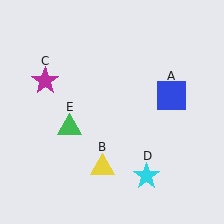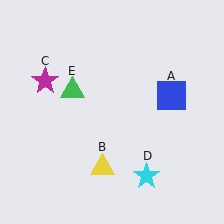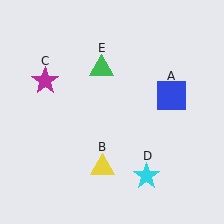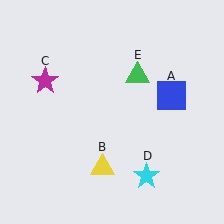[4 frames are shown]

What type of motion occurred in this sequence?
The green triangle (object E) rotated clockwise around the center of the scene.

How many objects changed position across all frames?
1 object changed position: green triangle (object E).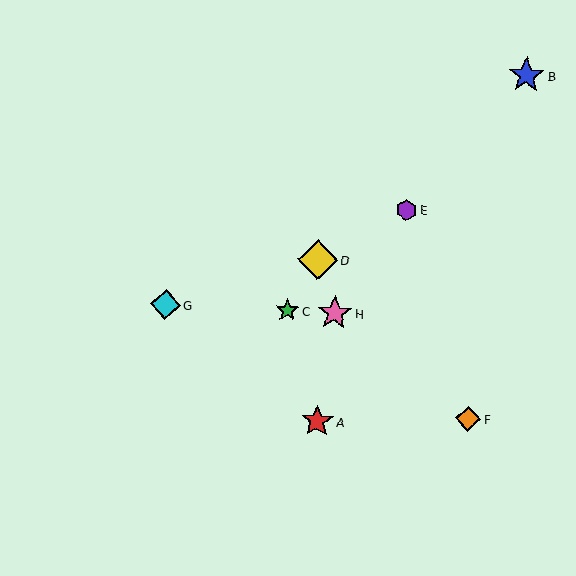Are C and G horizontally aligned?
Yes, both are at y≈311.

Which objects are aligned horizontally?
Objects C, G, H are aligned horizontally.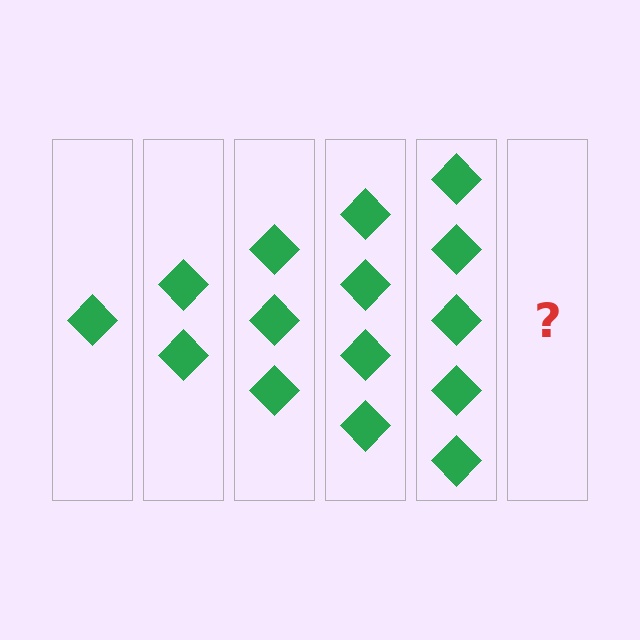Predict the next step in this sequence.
The next step is 6 diamonds.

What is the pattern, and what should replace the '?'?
The pattern is that each step adds one more diamond. The '?' should be 6 diamonds.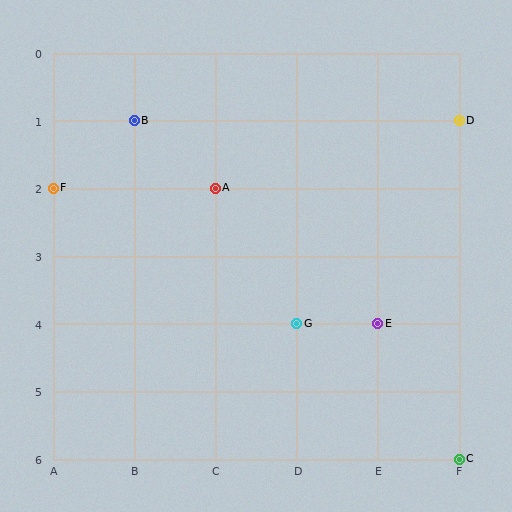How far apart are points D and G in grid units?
Points D and G are 2 columns and 3 rows apart (about 3.6 grid units diagonally).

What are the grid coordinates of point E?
Point E is at grid coordinates (E, 4).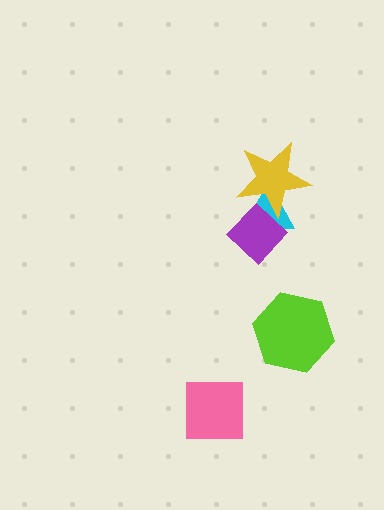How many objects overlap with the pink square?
0 objects overlap with the pink square.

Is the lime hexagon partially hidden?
No, no other shape covers it.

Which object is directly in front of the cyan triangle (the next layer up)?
The purple diamond is directly in front of the cyan triangle.